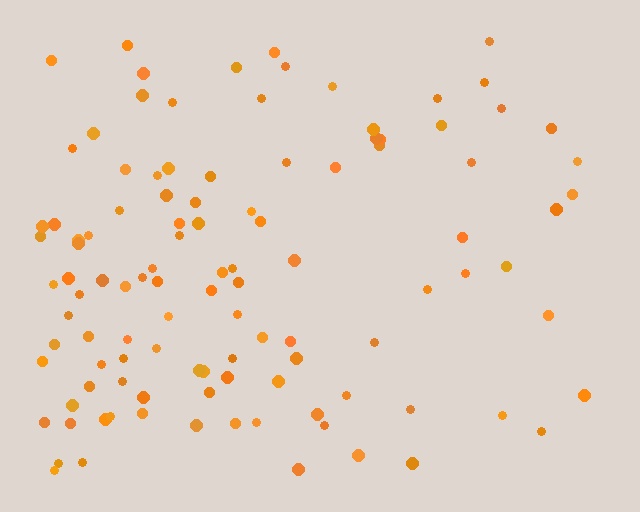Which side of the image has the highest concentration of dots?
The left.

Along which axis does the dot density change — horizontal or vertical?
Horizontal.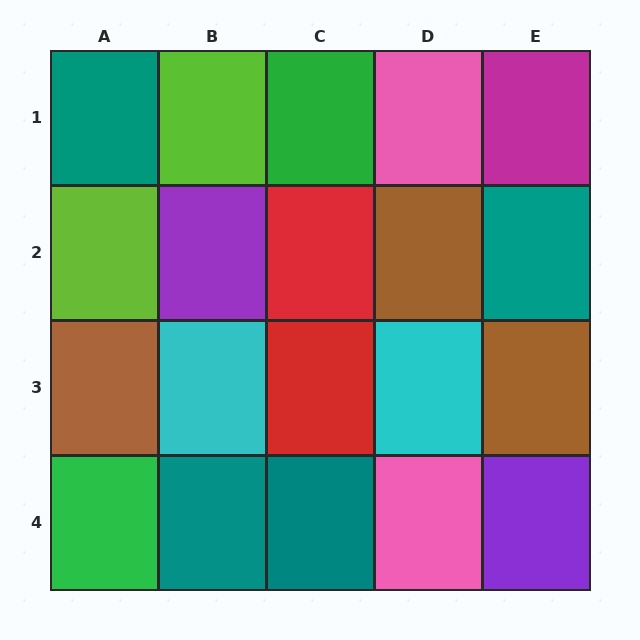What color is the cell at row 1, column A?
Teal.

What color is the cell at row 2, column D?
Brown.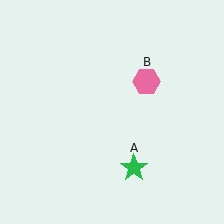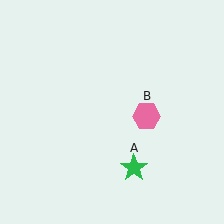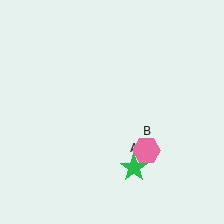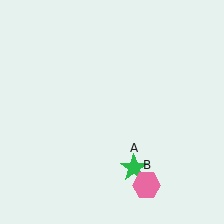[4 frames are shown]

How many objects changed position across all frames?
1 object changed position: pink hexagon (object B).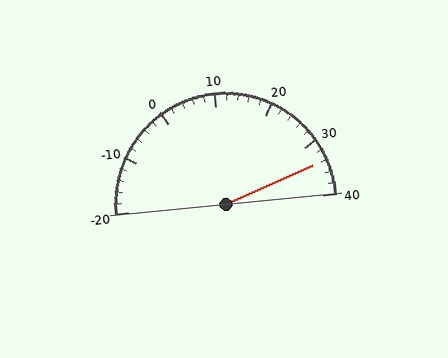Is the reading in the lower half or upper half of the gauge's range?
The reading is in the upper half of the range (-20 to 40).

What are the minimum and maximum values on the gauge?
The gauge ranges from -20 to 40.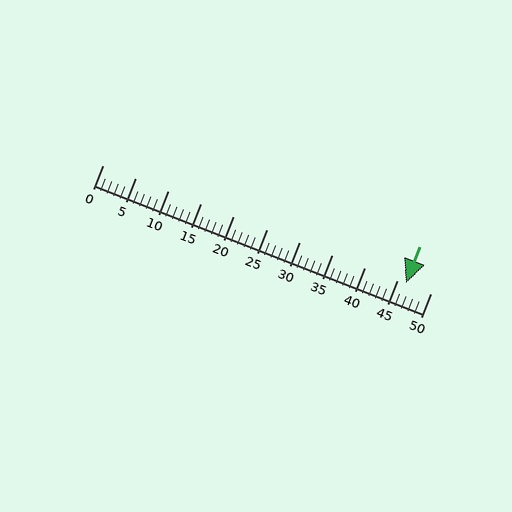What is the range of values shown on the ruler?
The ruler shows values from 0 to 50.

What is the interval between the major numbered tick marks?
The major tick marks are spaced 5 units apart.